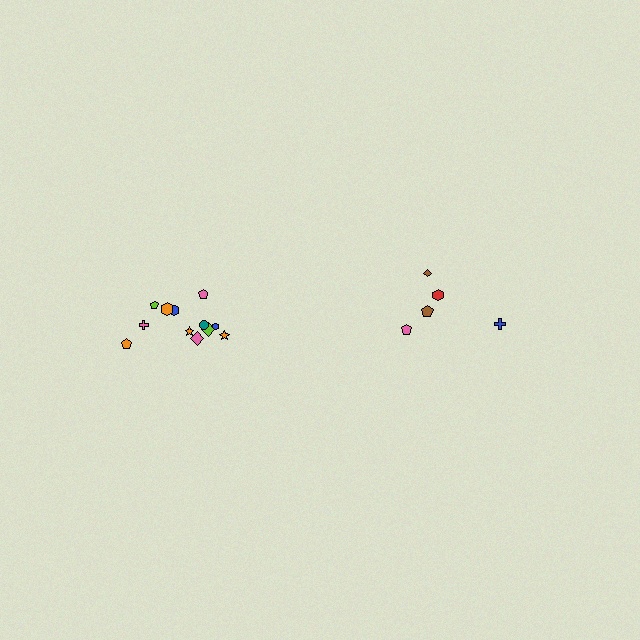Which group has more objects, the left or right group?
The left group.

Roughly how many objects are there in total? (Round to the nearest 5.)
Roughly 15 objects in total.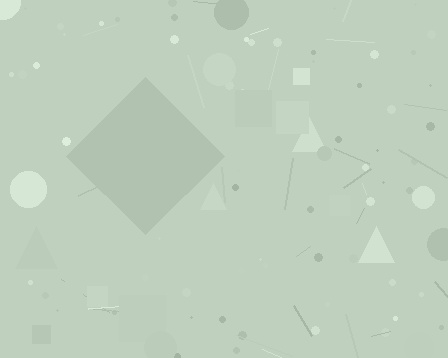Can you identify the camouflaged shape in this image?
The camouflaged shape is a diamond.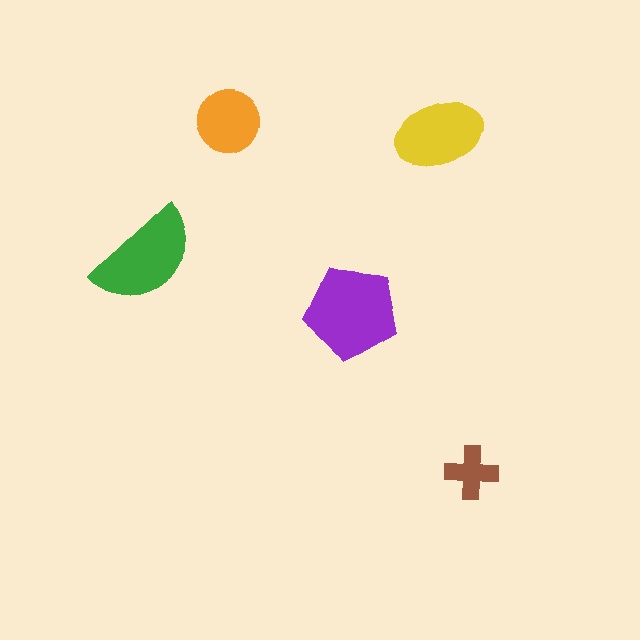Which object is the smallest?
The brown cross.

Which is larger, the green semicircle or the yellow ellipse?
The green semicircle.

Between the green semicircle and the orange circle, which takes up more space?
The green semicircle.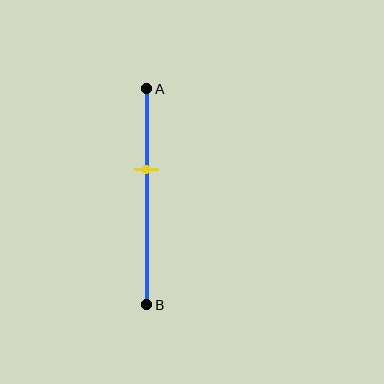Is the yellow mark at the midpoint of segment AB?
No, the mark is at about 35% from A, not at the 50% midpoint.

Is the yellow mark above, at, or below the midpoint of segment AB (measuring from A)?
The yellow mark is above the midpoint of segment AB.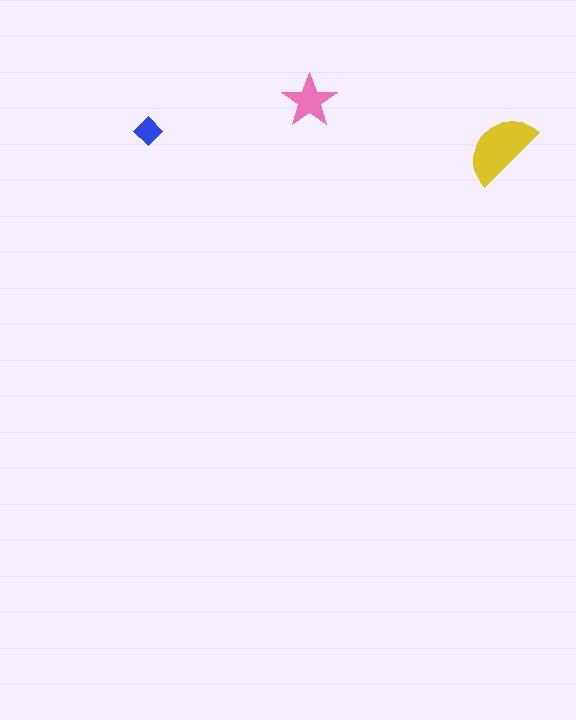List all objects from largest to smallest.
The yellow semicircle, the pink star, the blue diamond.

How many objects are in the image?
There are 3 objects in the image.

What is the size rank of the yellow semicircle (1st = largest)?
1st.